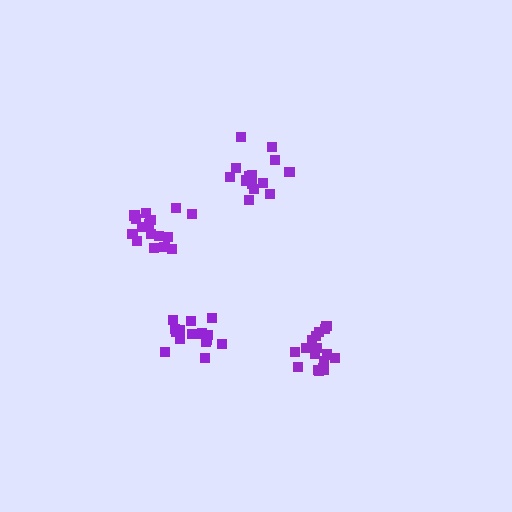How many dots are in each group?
Group 1: 16 dots, Group 2: 14 dots, Group 3: 16 dots, Group 4: 18 dots (64 total).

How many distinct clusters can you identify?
There are 4 distinct clusters.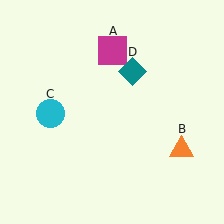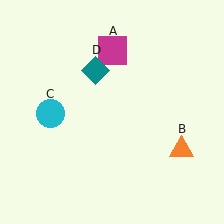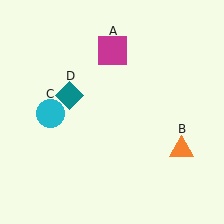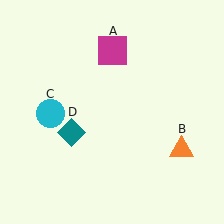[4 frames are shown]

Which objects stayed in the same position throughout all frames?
Magenta square (object A) and orange triangle (object B) and cyan circle (object C) remained stationary.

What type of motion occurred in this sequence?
The teal diamond (object D) rotated counterclockwise around the center of the scene.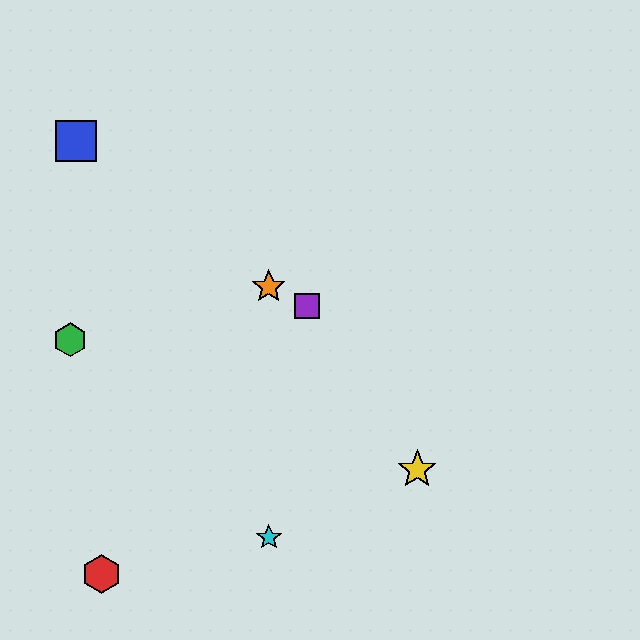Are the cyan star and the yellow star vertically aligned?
No, the cyan star is at x≈269 and the yellow star is at x≈417.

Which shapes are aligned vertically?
The orange star, the cyan star are aligned vertically.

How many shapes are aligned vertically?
2 shapes (the orange star, the cyan star) are aligned vertically.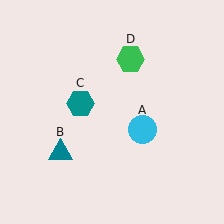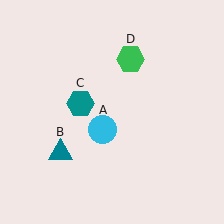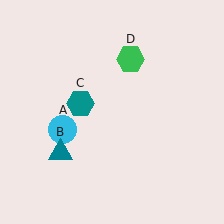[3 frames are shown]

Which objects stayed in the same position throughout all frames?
Teal triangle (object B) and teal hexagon (object C) and green hexagon (object D) remained stationary.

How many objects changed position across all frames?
1 object changed position: cyan circle (object A).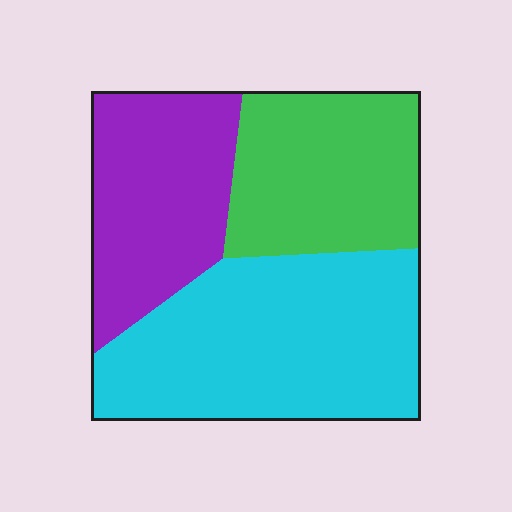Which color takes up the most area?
Cyan, at roughly 45%.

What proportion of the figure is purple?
Purple takes up between a sixth and a third of the figure.